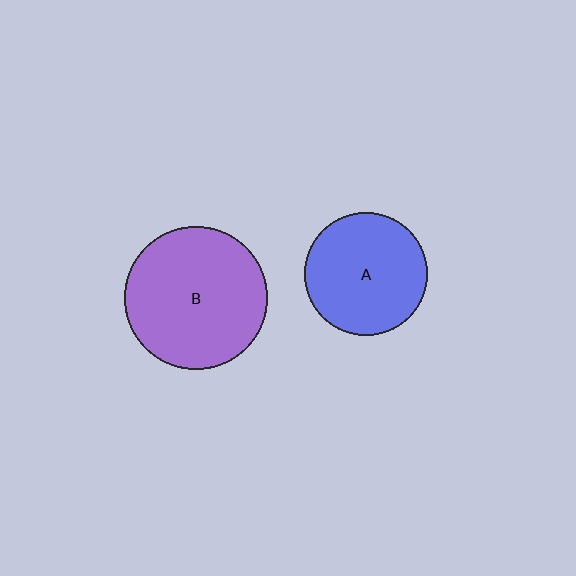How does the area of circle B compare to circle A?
Approximately 1.4 times.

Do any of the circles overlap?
No, none of the circles overlap.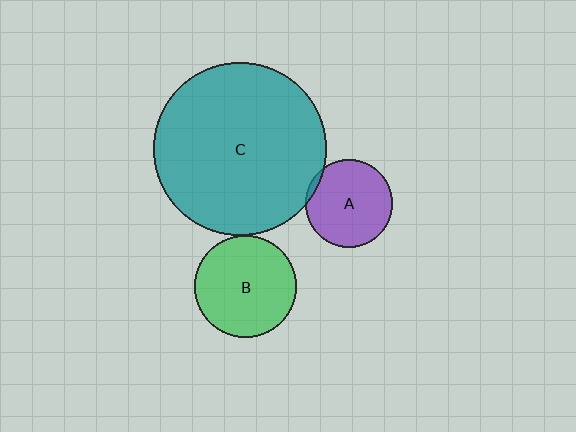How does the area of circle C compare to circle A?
Approximately 3.9 times.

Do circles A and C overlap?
Yes.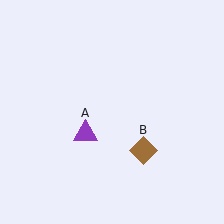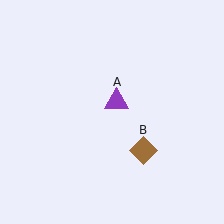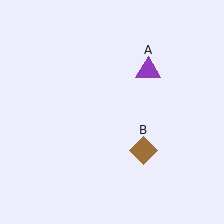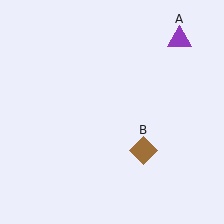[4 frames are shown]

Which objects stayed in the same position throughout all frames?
Brown diamond (object B) remained stationary.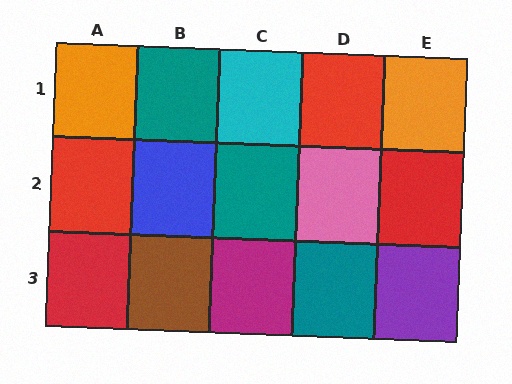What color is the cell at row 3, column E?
Purple.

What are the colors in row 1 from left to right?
Orange, teal, cyan, red, orange.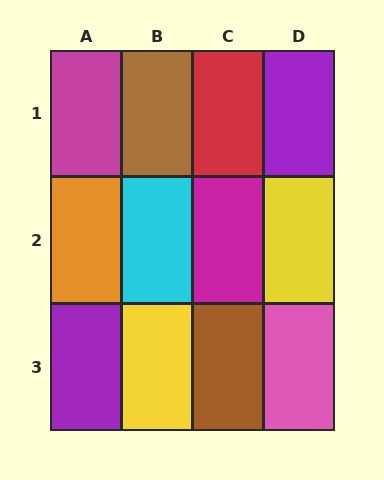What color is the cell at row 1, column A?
Magenta.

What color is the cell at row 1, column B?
Brown.